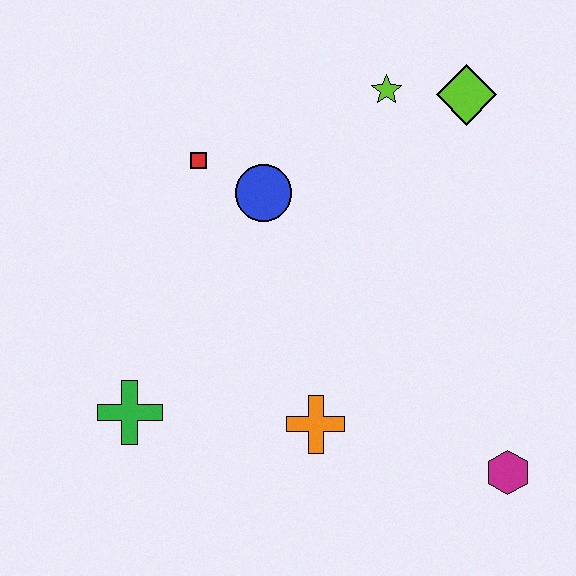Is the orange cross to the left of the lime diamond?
Yes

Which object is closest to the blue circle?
The red square is closest to the blue circle.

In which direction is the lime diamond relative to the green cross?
The lime diamond is to the right of the green cross.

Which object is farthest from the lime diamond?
The green cross is farthest from the lime diamond.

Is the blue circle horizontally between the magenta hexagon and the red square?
Yes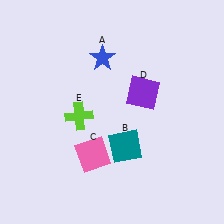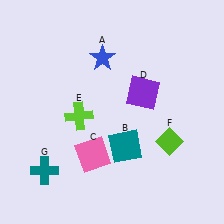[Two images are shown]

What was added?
A lime diamond (F), a teal cross (G) were added in Image 2.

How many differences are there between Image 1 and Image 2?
There are 2 differences between the two images.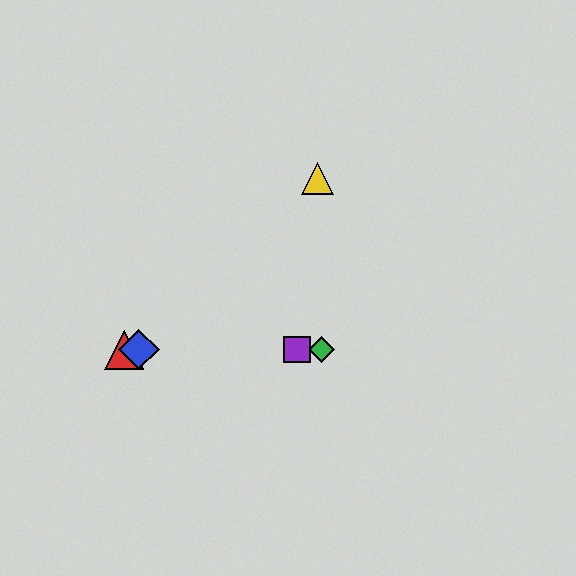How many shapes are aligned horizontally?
4 shapes (the red triangle, the blue diamond, the green diamond, the purple square) are aligned horizontally.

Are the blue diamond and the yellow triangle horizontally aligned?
No, the blue diamond is at y≈350 and the yellow triangle is at y≈179.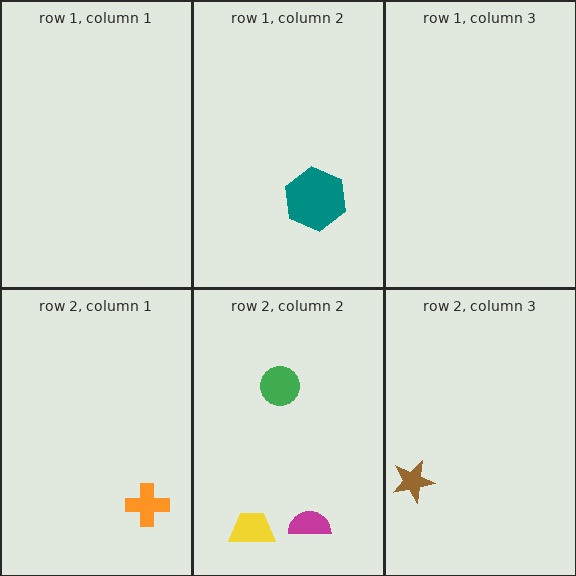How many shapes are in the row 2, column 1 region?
1.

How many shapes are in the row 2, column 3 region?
1.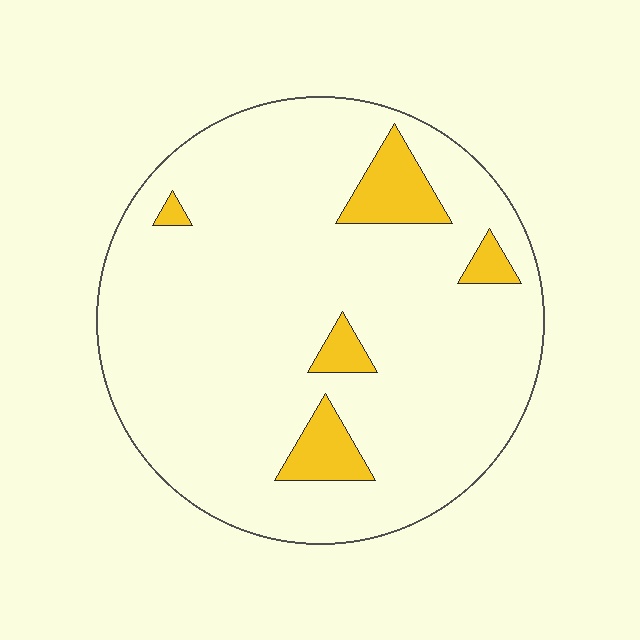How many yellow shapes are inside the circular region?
5.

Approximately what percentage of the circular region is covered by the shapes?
Approximately 10%.